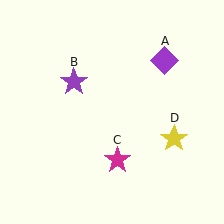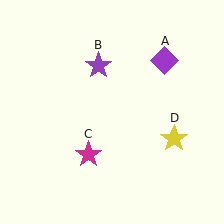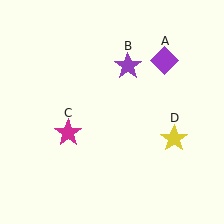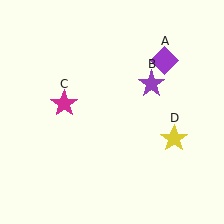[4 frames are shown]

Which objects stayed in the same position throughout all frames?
Purple diamond (object A) and yellow star (object D) remained stationary.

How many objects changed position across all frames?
2 objects changed position: purple star (object B), magenta star (object C).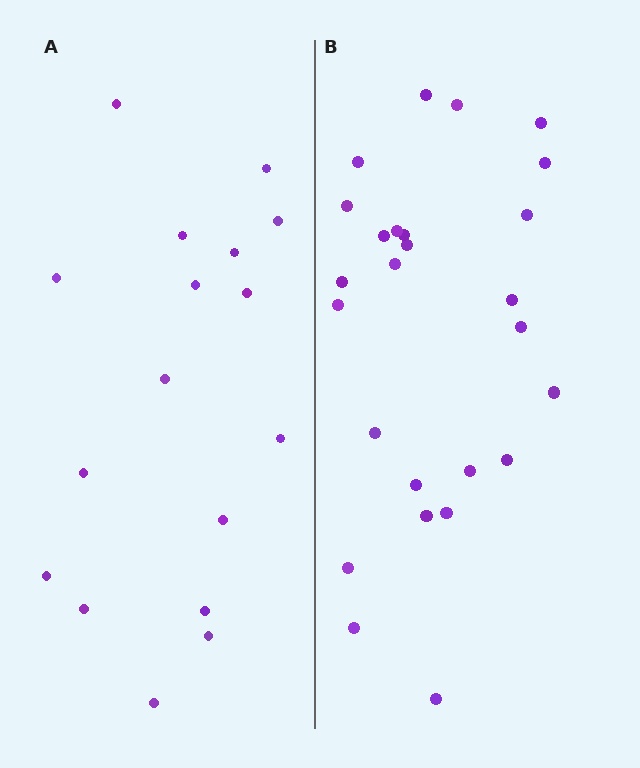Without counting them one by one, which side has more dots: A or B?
Region B (the right region) has more dots.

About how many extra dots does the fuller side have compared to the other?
Region B has roughly 8 or so more dots than region A.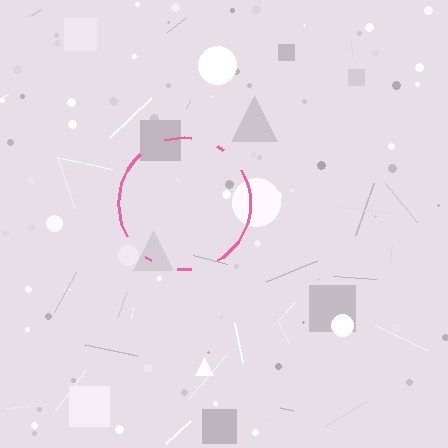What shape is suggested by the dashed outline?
The dashed outline suggests a circle.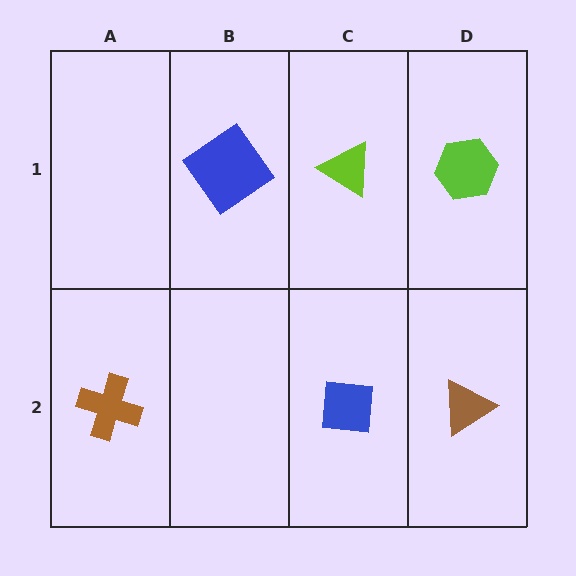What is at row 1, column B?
A blue diamond.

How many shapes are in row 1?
3 shapes.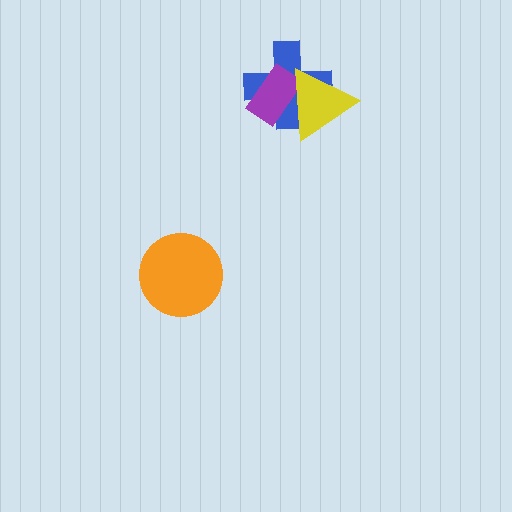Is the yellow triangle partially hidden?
No, no other shape covers it.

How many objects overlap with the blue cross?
2 objects overlap with the blue cross.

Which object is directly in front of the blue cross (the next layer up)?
The purple rectangle is directly in front of the blue cross.